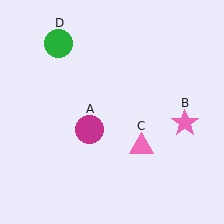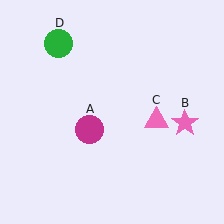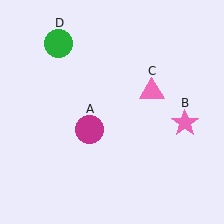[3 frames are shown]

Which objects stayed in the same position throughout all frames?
Magenta circle (object A) and pink star (object B) and green circle (object D) remained stationary.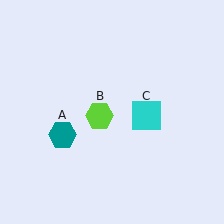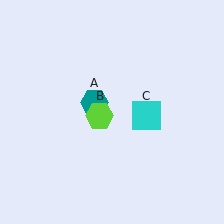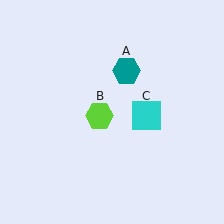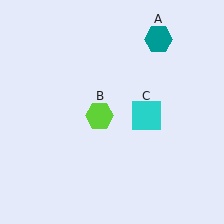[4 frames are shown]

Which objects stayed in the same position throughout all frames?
Lime hexagon (object B) and cyan square (object C) remained stationary.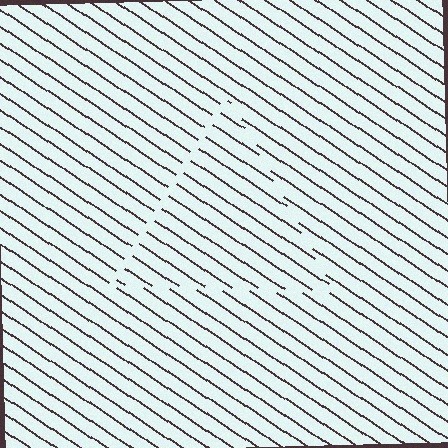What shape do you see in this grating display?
An illusory triangle. The interior of the shape contains the same grating, shifted by half a period — the contour is defined by the phase discontinuity where line-ends from the inner and outer gratings abut.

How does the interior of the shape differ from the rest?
The interior of the shape contains the same grating, shifted by half a period — the contour is defined by the phase discontinuity where line-ends from the inner and outer gratings abut.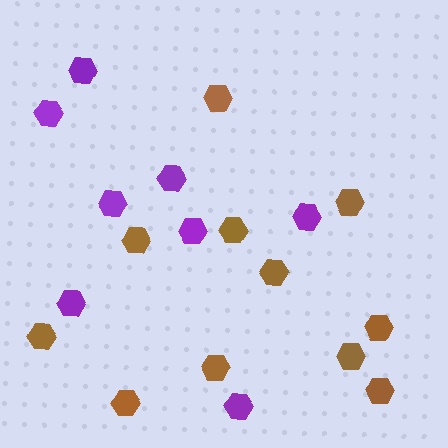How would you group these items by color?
There are 2 groups: one group of brown hexagons (11) and one group of purple hexagons (8).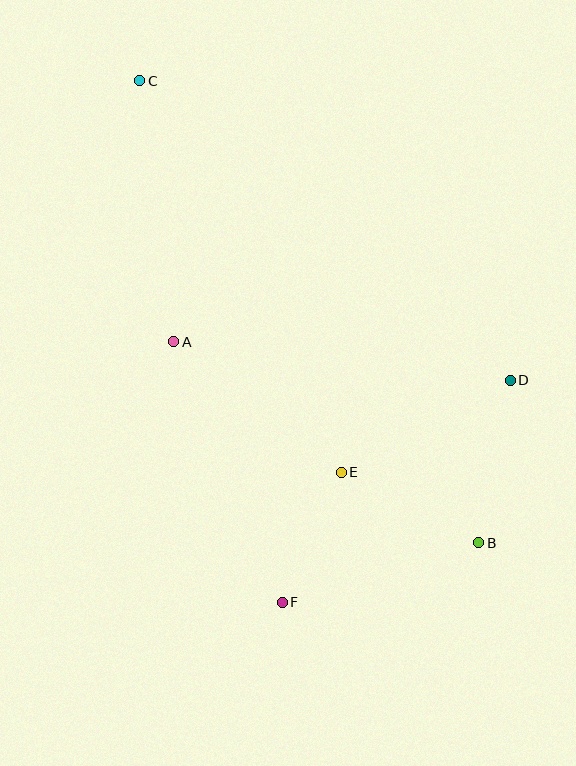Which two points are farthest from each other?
Points B and C are farthest from each other.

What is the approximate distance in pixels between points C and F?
The distance between C and F is approximately 540 pixels.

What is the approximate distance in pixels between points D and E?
The distance between D and E is approximately 193 pixels.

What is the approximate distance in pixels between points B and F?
The distance between B and F is approximately 205 pixels.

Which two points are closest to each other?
Points E and F are closest to each other.